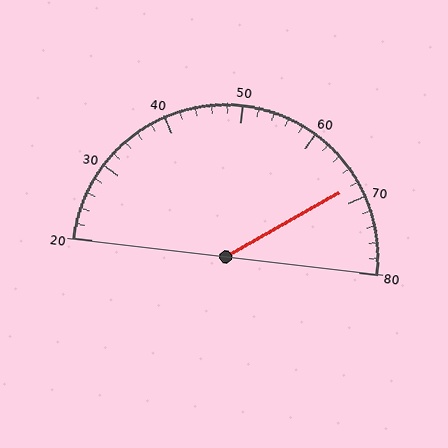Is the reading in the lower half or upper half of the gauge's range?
The reading is in the upper half of the range (20 to 80).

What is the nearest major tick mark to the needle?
The nearest major tick mark is 70.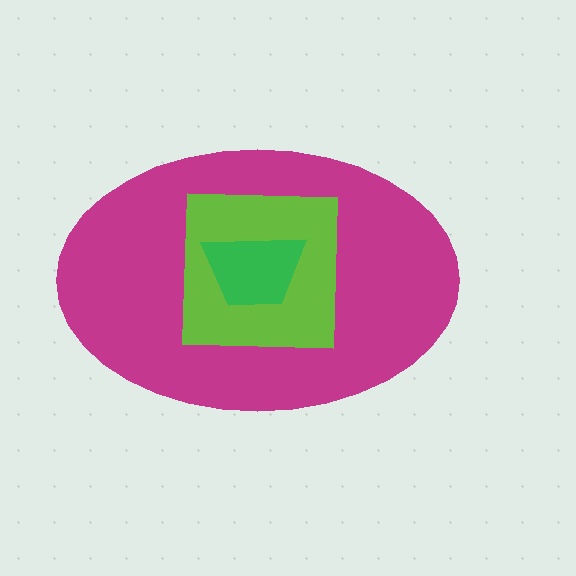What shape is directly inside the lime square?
The green trapezoid.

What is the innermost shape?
The green trapezoid.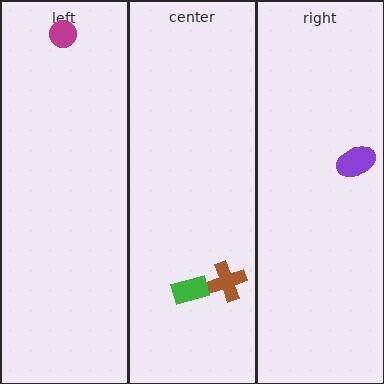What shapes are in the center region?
The brown cross, the green rectangle.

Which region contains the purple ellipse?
The right region.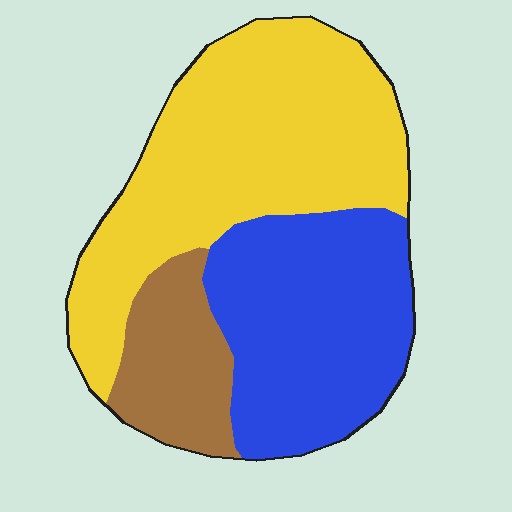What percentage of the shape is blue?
Blue covers roughly 35% of the shape.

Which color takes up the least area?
Brown, at roughly 15%.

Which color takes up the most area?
Yellow, at roughly 50%.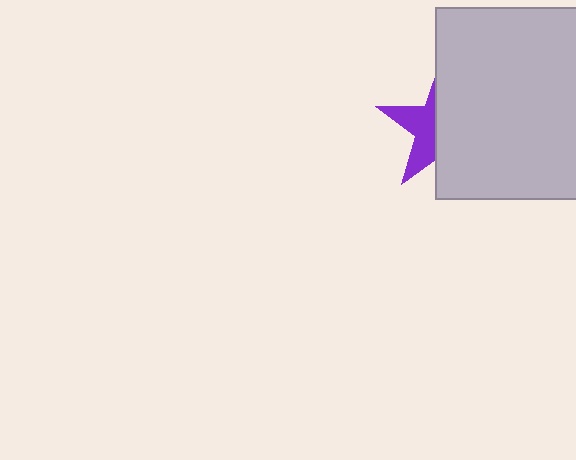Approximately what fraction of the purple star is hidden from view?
Roughly 60% of the purple star is hidden behind the light gray square.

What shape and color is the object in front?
The object in front is a light gray square.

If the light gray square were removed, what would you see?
You would see the complete purple star.